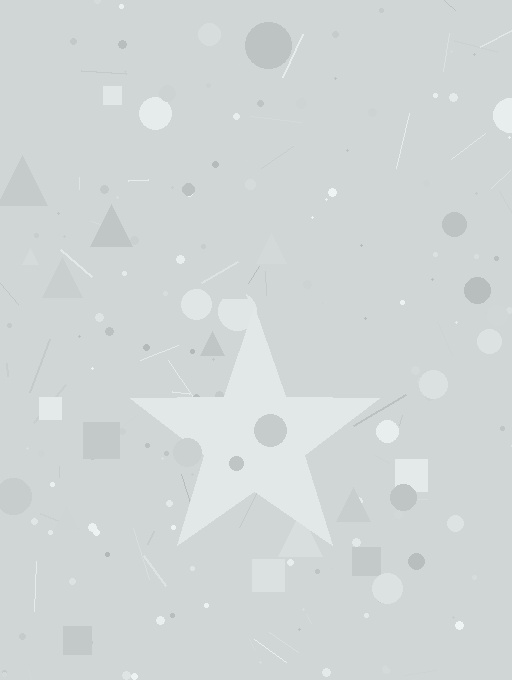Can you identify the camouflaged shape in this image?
The camouflaged shape is a star.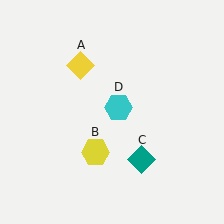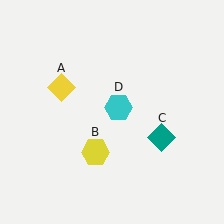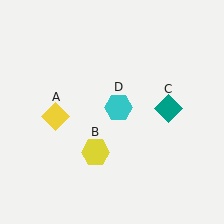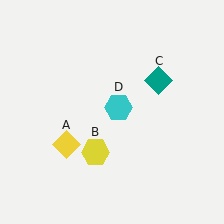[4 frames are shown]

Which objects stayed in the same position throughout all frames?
Yellow hexagon (object B) and cyan hexagon (object D) remained stationary.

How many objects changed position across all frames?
2 objects changed position: yellow diamond (object A), teal diamond (object C).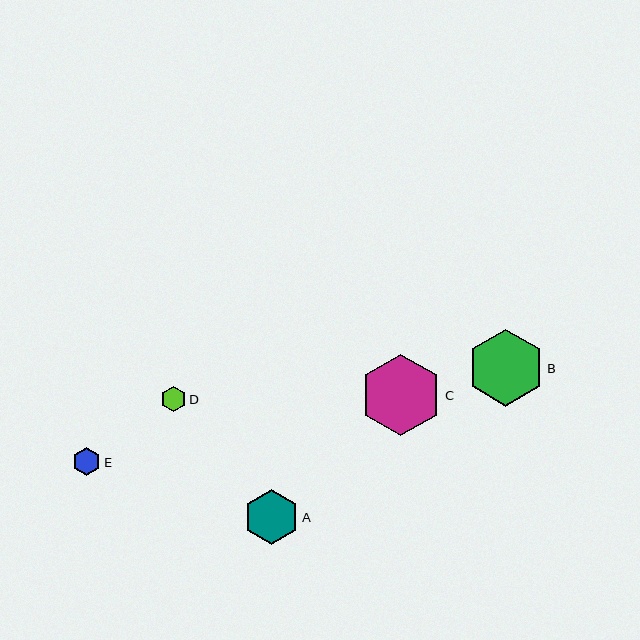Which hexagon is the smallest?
Hexagon D is the smallest with a size of approximately 25 pixels.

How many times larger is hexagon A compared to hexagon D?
Hexagon A is approximately 2.2 times the size of hexagon D.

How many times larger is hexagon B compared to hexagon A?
Hexagon B is approximately 1.4 times the size of hexagon A.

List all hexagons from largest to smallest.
From largest to smallest: C, B, A, E, D.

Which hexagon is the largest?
Hexagon C is the largest with a size of approximately 82 pixels.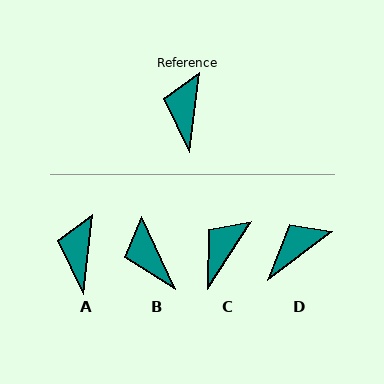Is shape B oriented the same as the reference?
No, it is off by about 32 degrees.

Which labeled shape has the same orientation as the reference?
A.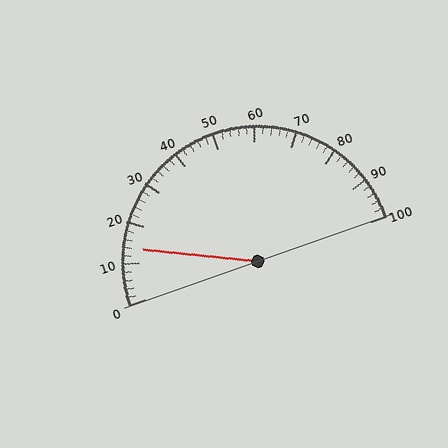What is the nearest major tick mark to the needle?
The nearest major tick mark is 10.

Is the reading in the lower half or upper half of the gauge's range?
The reading is in the lower half of the range (0 to 100).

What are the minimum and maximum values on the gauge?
The gauge ranges from 0 to 100.